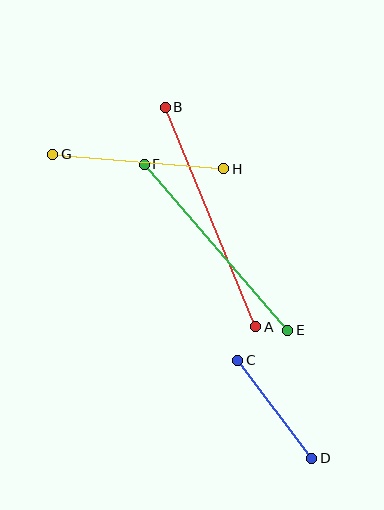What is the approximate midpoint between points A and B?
The midpoint is at approximately (211, 217) pixels.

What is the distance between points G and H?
The distance is approximately 171 pixels.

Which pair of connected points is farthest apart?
Points A and B are farthest apart.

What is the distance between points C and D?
The distance is approximately 123 pixels.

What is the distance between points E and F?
The distance is approximately 219 pixels.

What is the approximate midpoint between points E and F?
The midpoint is at approximately (216, 247) pixels.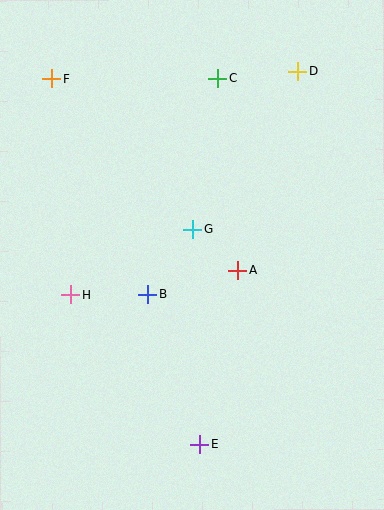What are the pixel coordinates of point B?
Point B is at (148, 295).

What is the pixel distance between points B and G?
The distance between B and G is 79 pixels.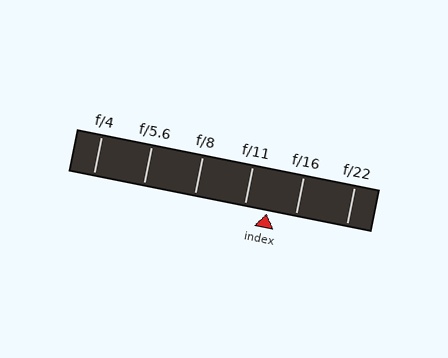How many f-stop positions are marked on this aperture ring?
There are 6 f-stop positions marked.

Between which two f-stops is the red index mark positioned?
The index mark is between f/11 and f/16.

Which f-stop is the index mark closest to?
The index mark is closest to f/11.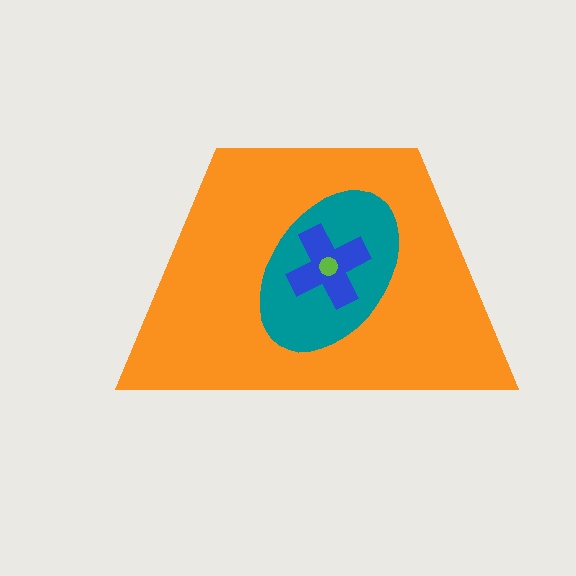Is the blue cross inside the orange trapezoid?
Yes.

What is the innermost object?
The lime circle.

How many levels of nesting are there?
4.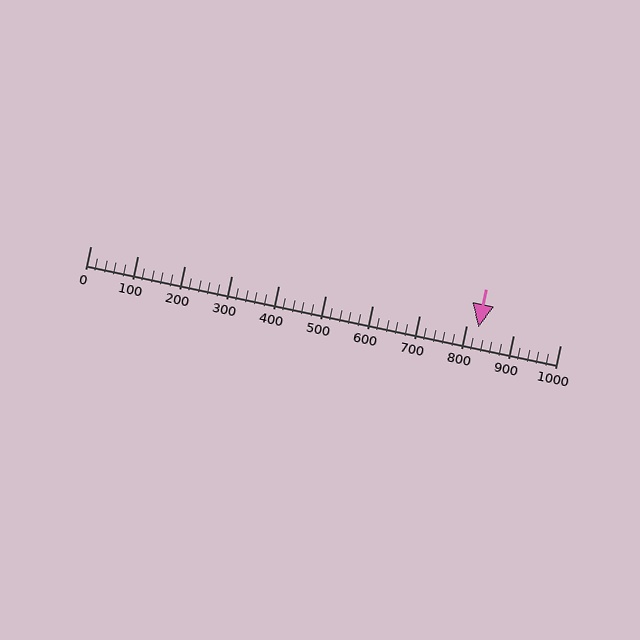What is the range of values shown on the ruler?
The ruler shows values from 0 to 1000.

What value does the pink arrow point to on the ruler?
The pink arrow points to approximately 826.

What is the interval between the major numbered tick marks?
The major tick marks are spaced 100 units apart.